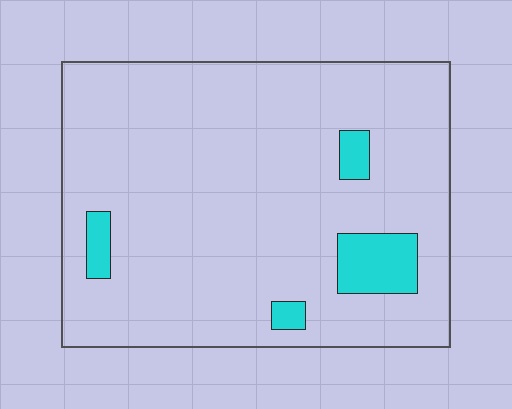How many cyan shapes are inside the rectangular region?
4.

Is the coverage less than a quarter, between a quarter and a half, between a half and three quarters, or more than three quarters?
Less than a quarter.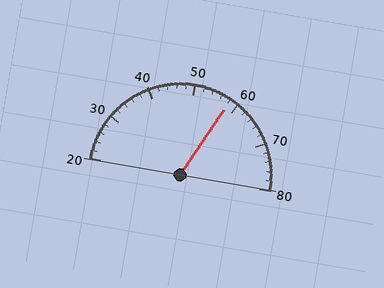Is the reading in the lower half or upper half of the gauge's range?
The reading is in the upper half of the range (20 to 80).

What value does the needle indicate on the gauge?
The needle indicates approximately 58.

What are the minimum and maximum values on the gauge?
The gauge ranges from 20 to 80.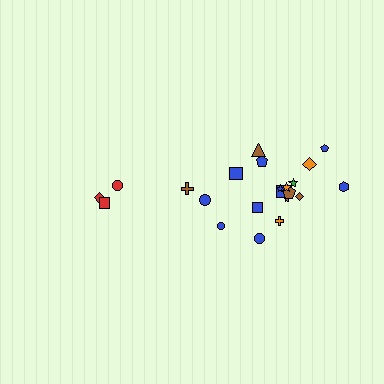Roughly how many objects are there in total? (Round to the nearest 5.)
Roughly 20 objects in total.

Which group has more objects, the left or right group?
The right group.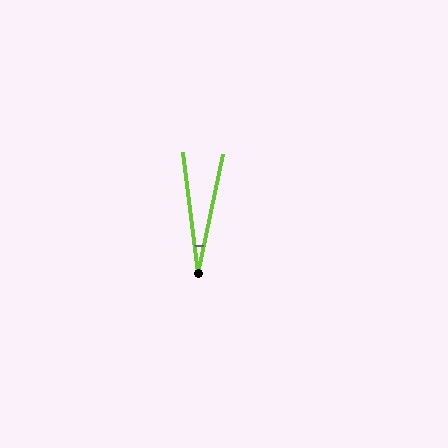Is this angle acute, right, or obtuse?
It is acute.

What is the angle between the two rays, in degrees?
Approximately 19 degrees.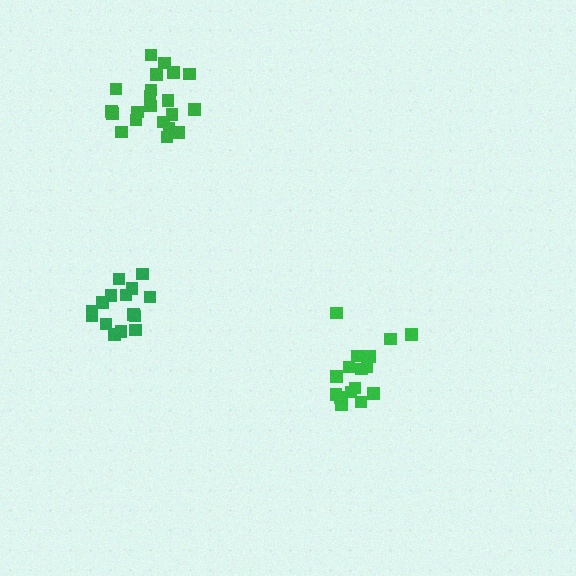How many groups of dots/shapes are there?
There are 3 groups.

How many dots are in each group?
Group 1: 21 dots, Group 2: 15 dots, Group 3: 16 dots (52 total).